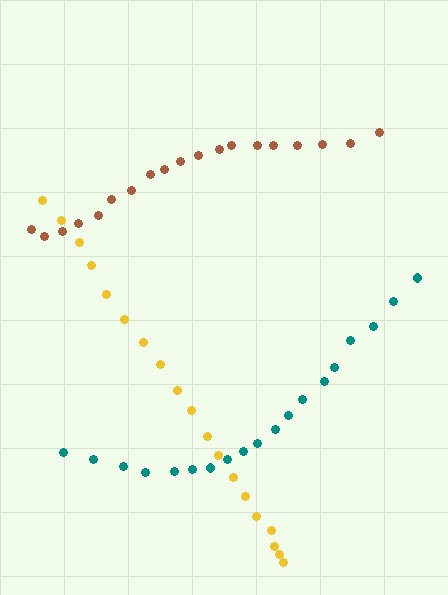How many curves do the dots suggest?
There are 3 distinct paths.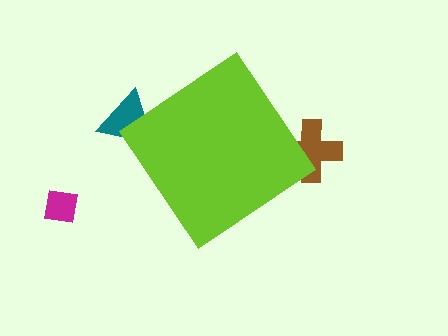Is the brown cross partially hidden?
Yes, the brown cross is partially hidden behind the lime diamond.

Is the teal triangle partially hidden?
Yes, the teal triangle is partially hidden behind the lime diamond.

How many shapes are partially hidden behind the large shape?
2 shapes are partially hidden.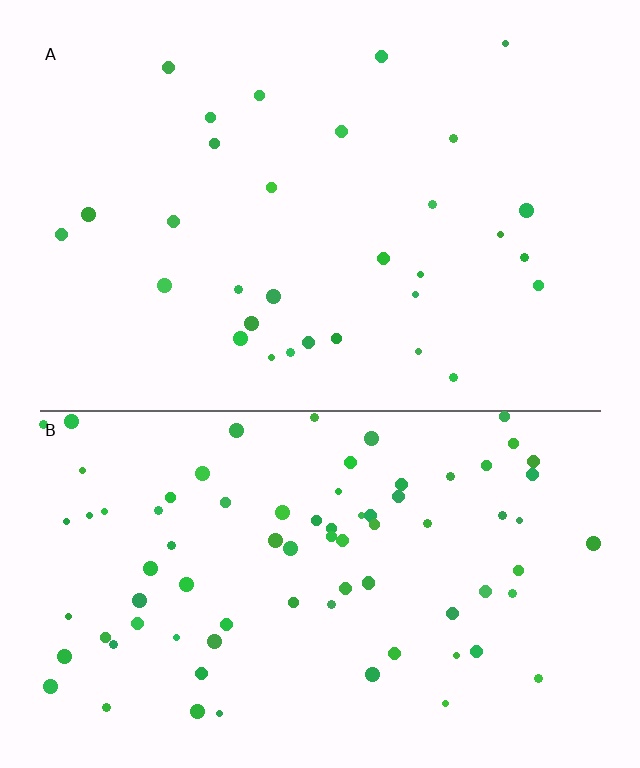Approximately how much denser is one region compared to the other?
Approximately 2.6× — region B over region A.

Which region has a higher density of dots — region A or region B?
B (the bottom).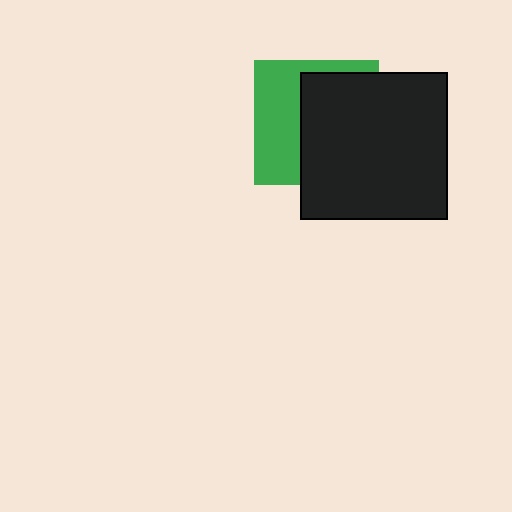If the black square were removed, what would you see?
You would see the complete green square.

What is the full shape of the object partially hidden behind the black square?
The partially hidden object is a green square.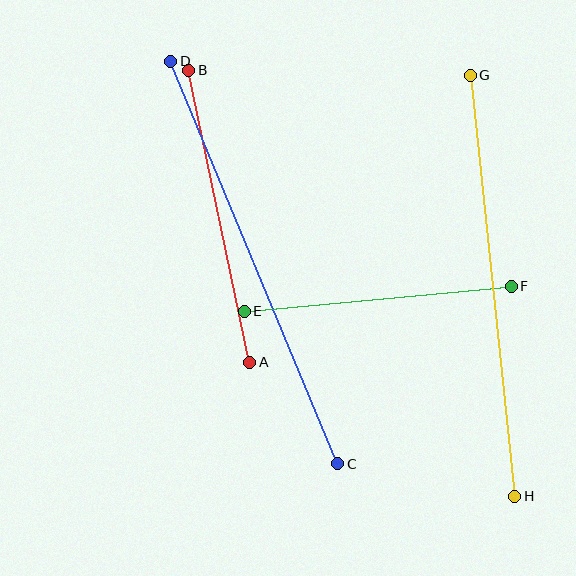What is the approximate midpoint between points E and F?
The midpoint is at approximately (378, 299) pixels.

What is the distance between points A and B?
The distance is approximately 299 pixels.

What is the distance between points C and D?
The distance is approximately 436 pixels.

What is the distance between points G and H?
The distance is approximately 423 pixels.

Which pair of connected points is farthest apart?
Points C and D are farthest apart.